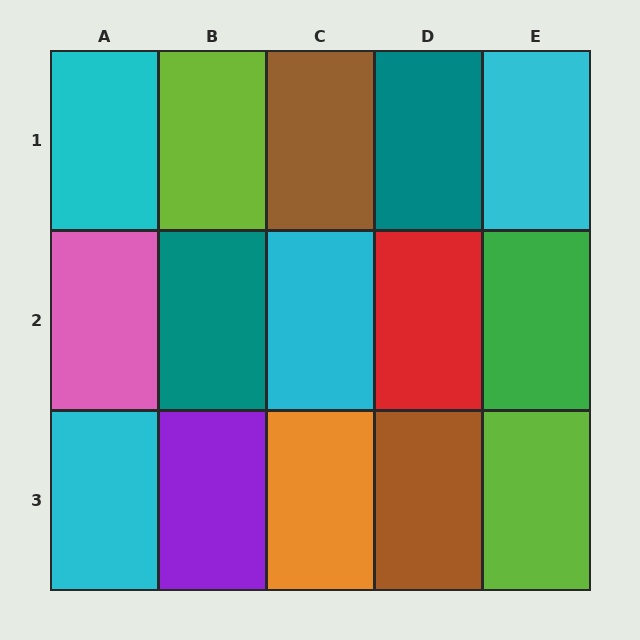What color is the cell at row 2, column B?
Teal.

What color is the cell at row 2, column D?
Red.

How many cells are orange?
1 cell is orange.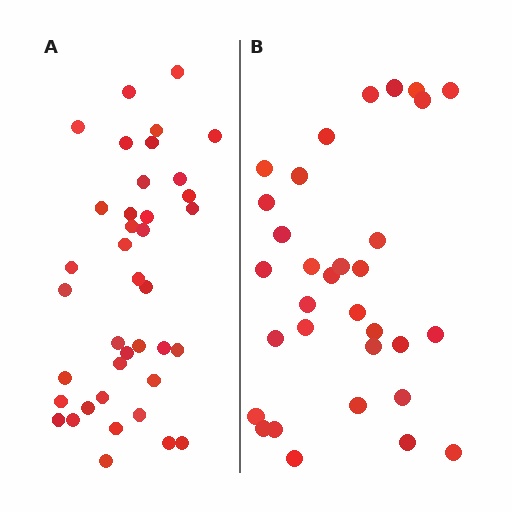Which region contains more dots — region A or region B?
Region A (the left region) has more dots.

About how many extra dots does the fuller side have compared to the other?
Region A has roughly 8 or so more dots than region B.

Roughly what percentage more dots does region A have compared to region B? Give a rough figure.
About 20% more.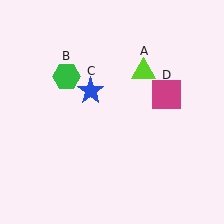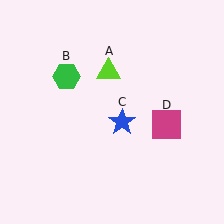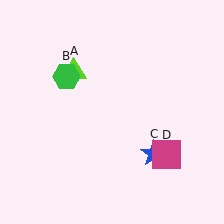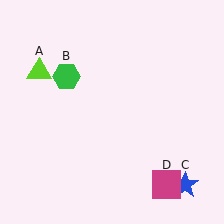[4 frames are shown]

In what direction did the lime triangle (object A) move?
The lime triangle (object A) moved left.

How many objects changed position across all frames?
3 objects changed position: lime triangle (object A), blue star (object C), magenta square (object D).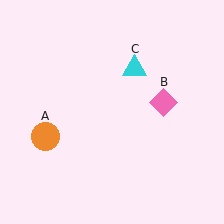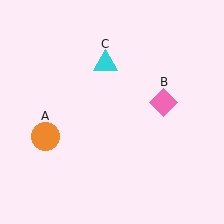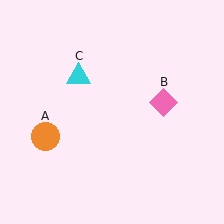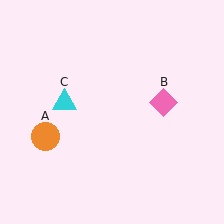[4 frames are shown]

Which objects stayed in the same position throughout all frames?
Orange circle (object A) and pink diamond (object B) remained stationary.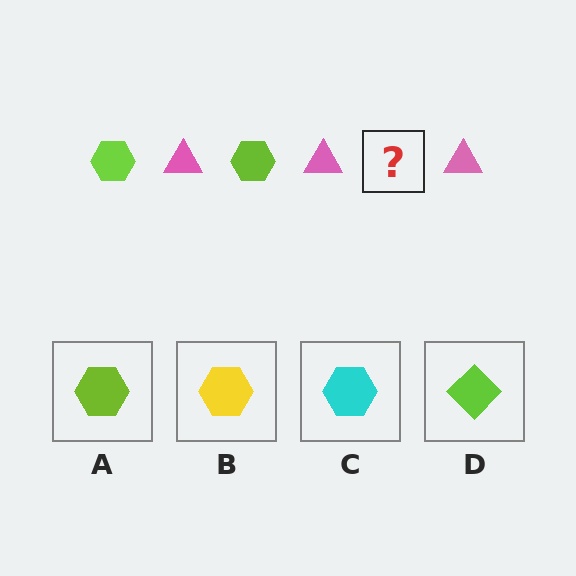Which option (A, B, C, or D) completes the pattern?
A.